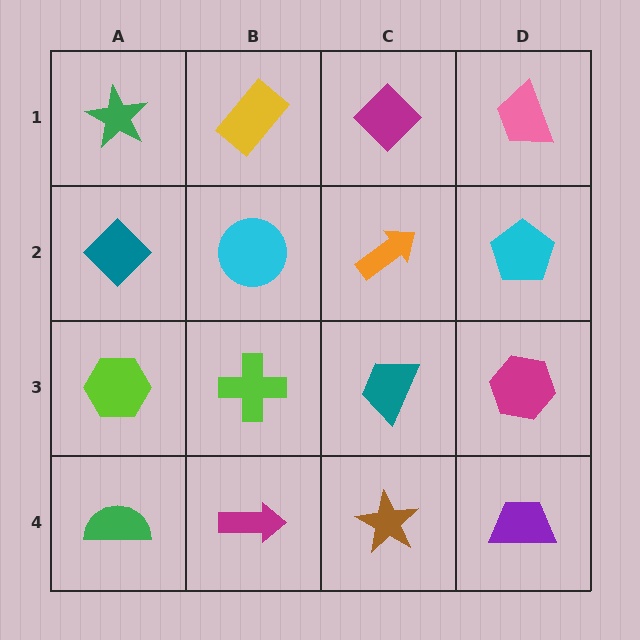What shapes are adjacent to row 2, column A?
A green star (row 1, column A), a lime hexagon (row 3, column A), a cyan circle (row 2, column B).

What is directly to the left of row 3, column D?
A teal trapezoid.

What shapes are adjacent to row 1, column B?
A cyan circle (row 2, column B), a green star (row 1, column A), a magenta diamond (row 1, column C).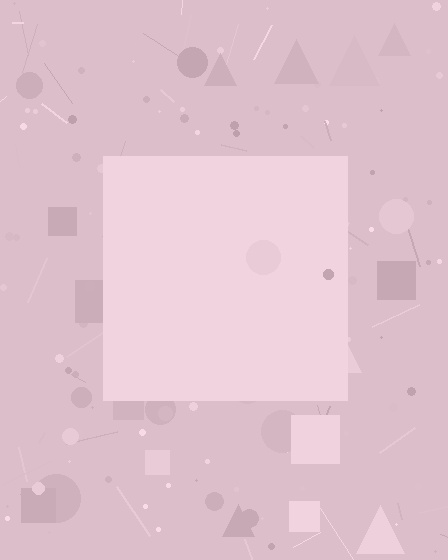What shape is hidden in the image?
A square is hidden in the image.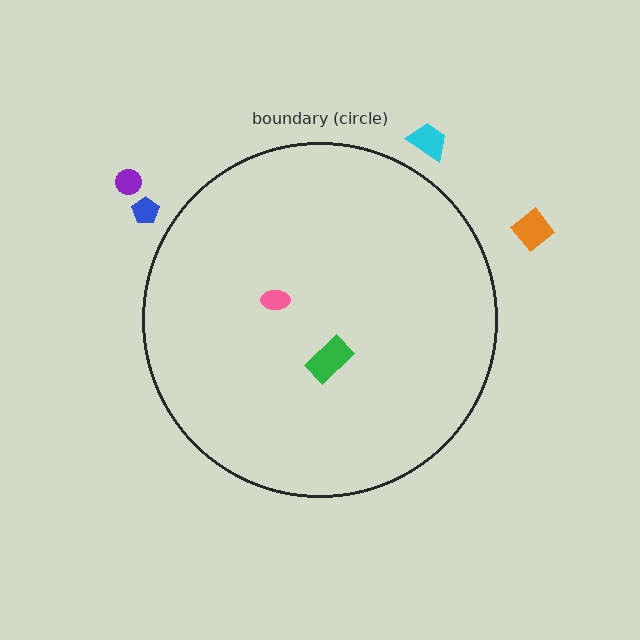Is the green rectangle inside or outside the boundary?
Inside.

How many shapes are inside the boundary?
2 inside, 4 outside.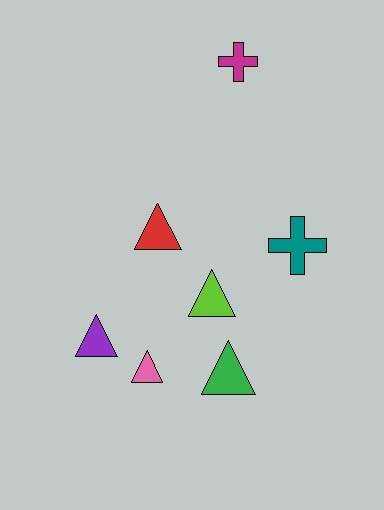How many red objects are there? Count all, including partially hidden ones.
There is 1 red object.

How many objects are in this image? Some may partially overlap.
There are 7 objects.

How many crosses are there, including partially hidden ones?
There are 2 crosses.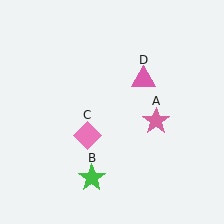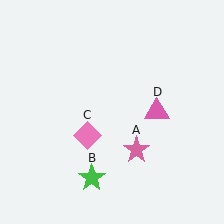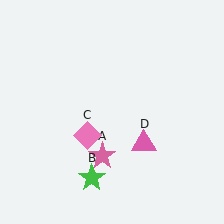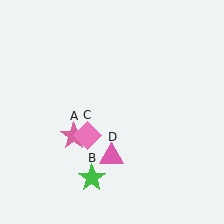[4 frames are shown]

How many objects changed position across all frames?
2 objects changed position: pink star (object A), pink triangle (object D).